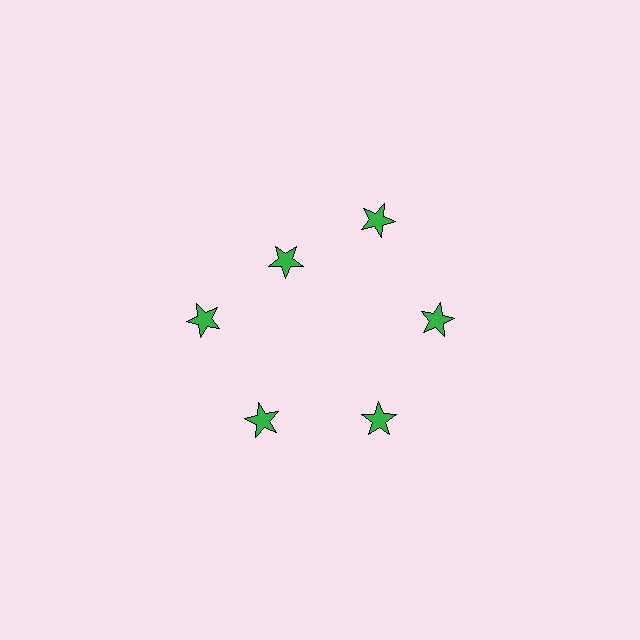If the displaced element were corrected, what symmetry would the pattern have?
It would have 6-fold rotational symmetry — the pattern would map onto itself every 60 degrees.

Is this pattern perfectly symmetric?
No. The 6 green stars are arranged in a ring, but one element near the 11 o'clock position is pulled inward toward the center, breaking the 6-fold rotational symmetry.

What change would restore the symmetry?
The symmetry would be restored by moving it outward, back onto the ring so that all 6 stars sit at equal angles and equal distance from the center.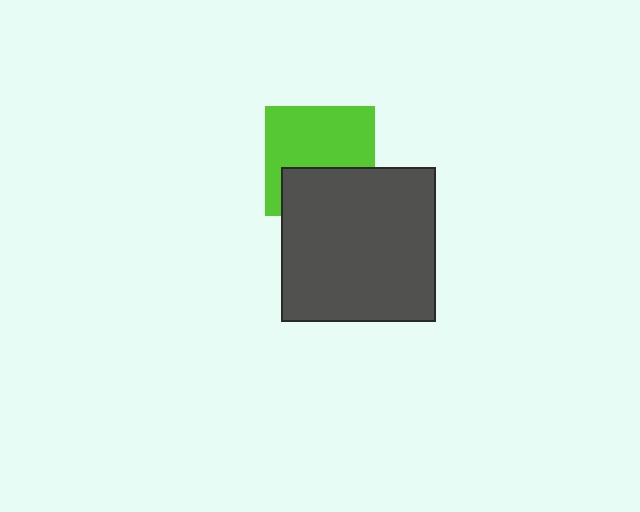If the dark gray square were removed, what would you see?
You would see the complete lime square.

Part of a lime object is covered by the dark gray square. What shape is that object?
It is a square.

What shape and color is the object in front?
The object in front is a dark gray square.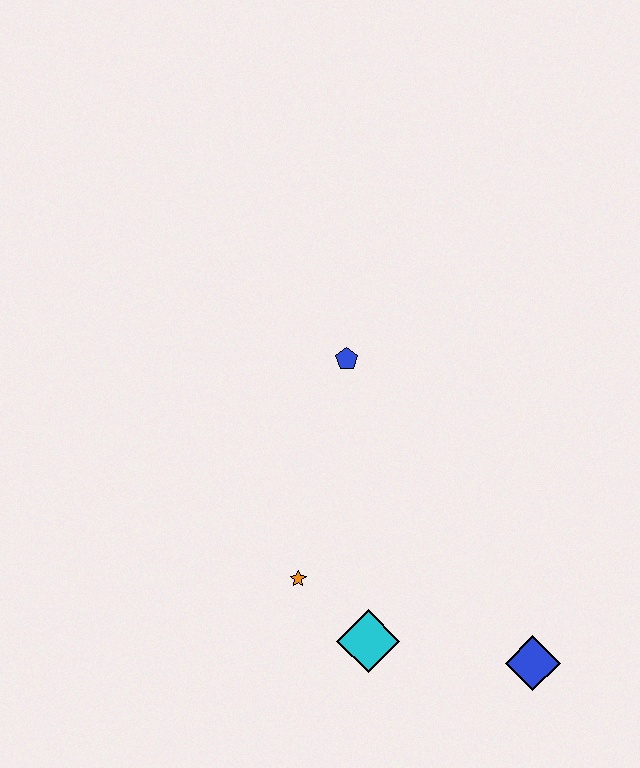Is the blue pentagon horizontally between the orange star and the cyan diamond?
Yes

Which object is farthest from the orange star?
The blue diamond is farthest from the orange star.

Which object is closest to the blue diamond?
The cyan diamond is closest to the blue diamond.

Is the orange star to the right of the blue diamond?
No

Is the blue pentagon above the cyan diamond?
Yes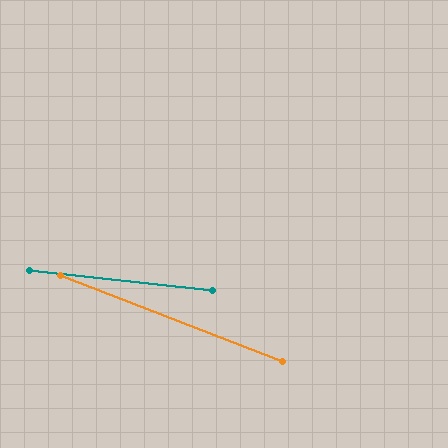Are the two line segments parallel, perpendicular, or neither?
Neither parallel nor perpendicular — they differ by about 15°.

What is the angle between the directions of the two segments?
Approximately 15 degrees.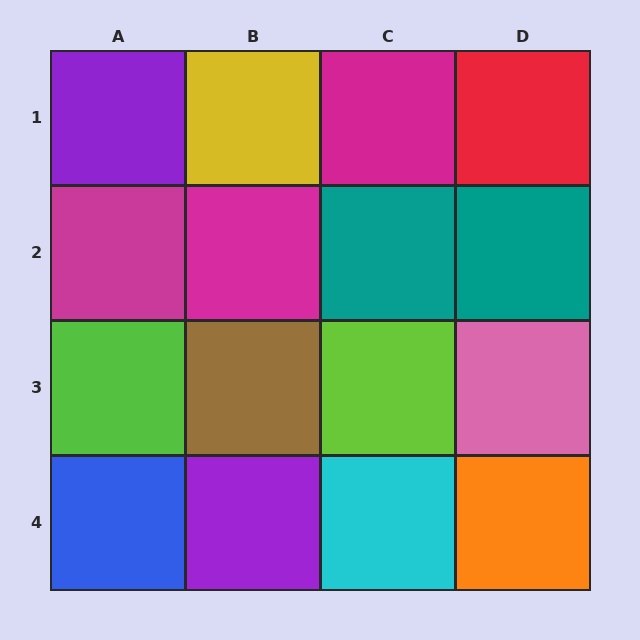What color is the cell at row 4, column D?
Orange.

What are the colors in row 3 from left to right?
Lime, brown, lime, pink.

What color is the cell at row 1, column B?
Yellow.